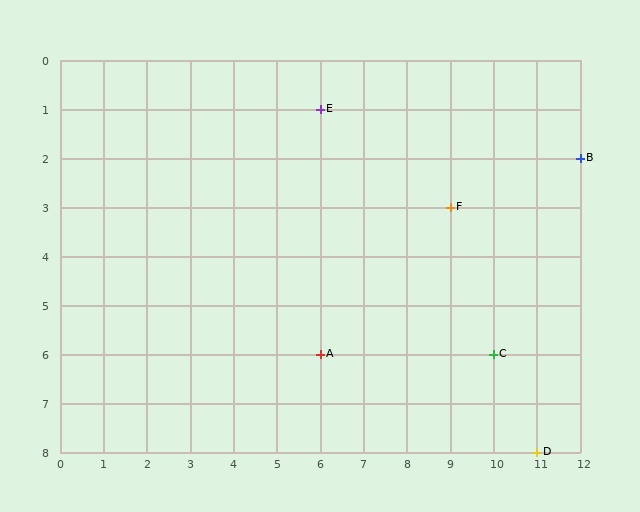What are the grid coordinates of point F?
Point F is at grid coordinates (9, 3).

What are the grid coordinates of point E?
Point E is at grid coordinates (6, 1).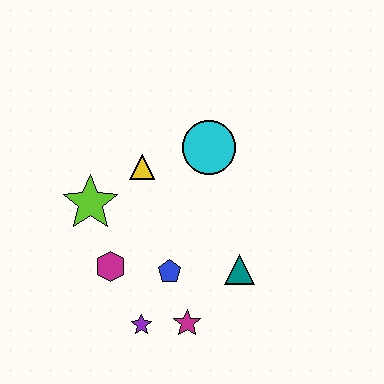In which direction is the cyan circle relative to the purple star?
The cyan circle is above the purple star.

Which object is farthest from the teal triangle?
The lime star is farthest from the teal triangle.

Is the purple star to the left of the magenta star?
Yes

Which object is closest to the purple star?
The magenta star is closest to the purple star.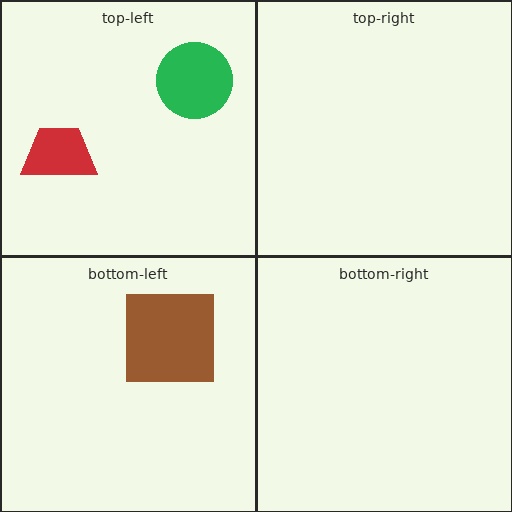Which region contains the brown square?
The bottom-left region.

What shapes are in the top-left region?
The green circle, the red trapezoid.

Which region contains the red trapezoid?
The top-left region.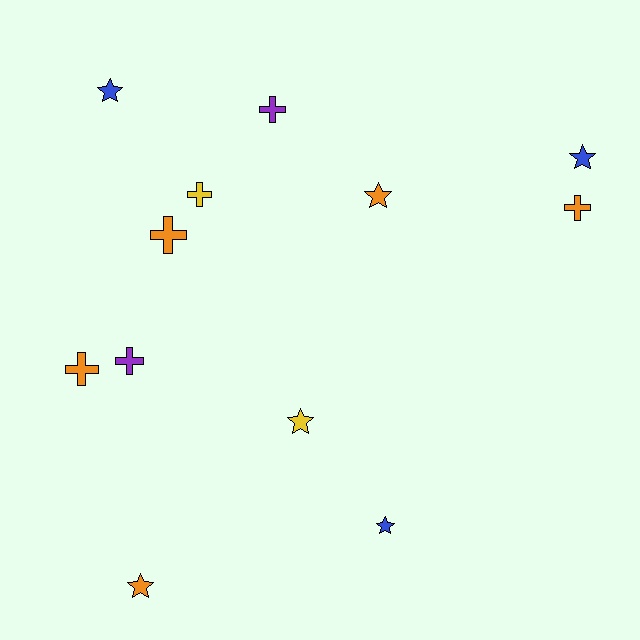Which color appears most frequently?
Orange, with 5 objects.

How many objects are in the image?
There are 12 objects.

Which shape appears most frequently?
Star, with 6 objects.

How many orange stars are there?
There are 2 orange stars.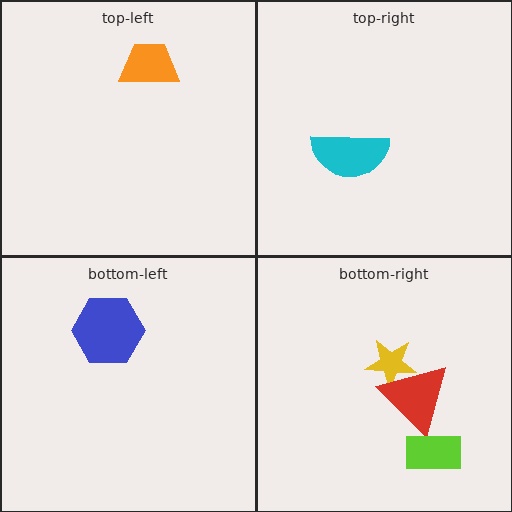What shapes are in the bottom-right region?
The yellow star, the red triangle, the lime rectangle.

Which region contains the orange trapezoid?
The top-left region.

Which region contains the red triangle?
The bottom-right region.